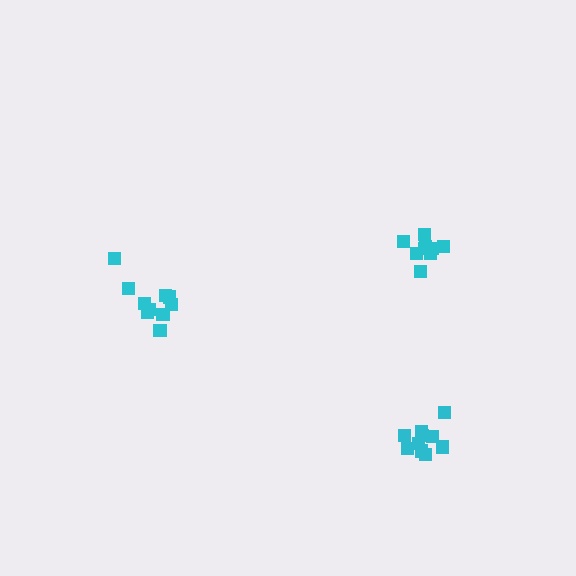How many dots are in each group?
Group 1: 9 dots, Group 2: 10 dots, Group 3: 10 dots (29 total).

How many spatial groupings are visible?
There are 3 spatial groupings.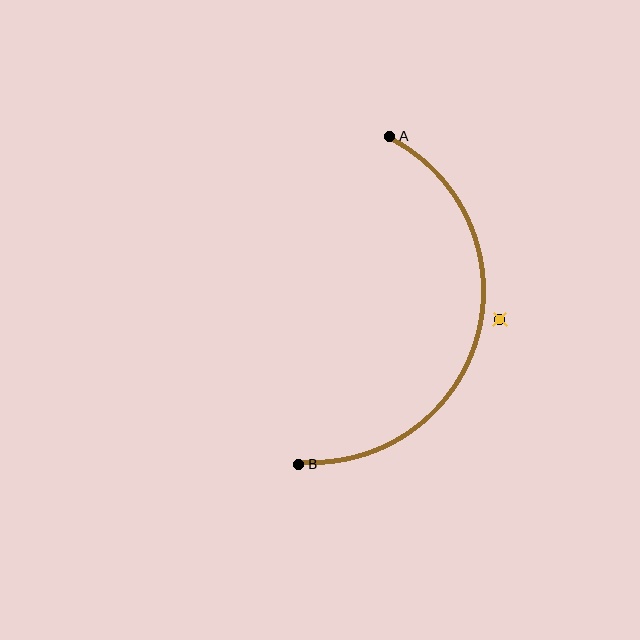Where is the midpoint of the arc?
The arc midpoint is the point on the curve farthest from the straight line joining A and B. It sits to the right of that line.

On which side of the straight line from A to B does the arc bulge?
The arc bulges to the right of the straight line connecting A and B.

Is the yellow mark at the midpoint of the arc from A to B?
No — the yellow mark does not lie on the arc at all. It sits slightly outside the curve.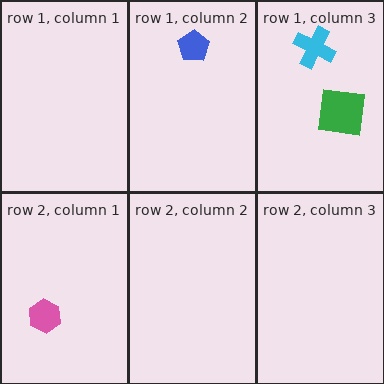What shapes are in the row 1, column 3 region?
The green square, the cyan cross.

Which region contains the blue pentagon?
The row 1, column 2 region.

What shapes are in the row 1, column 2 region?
The blue pentagon.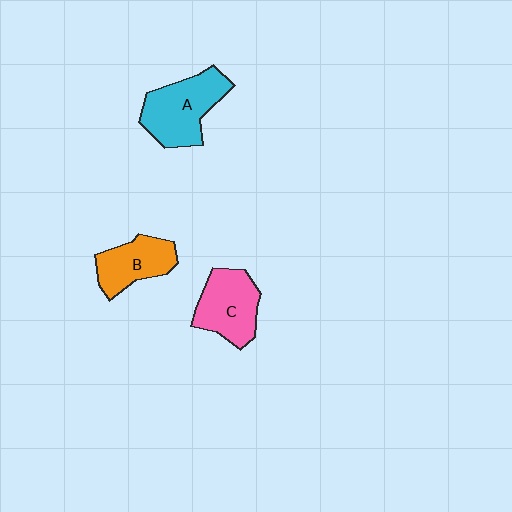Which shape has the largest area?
Shape A (cyan).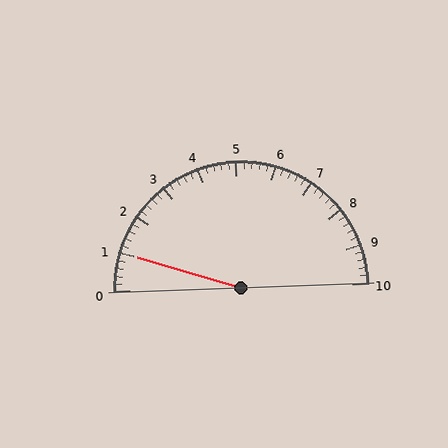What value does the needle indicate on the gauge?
The needle indicates approximately 1.0.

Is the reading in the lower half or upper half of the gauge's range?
The reading is in the lower half of the range (0 to 10).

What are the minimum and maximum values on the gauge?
The gauge ranges from 0 to 10.